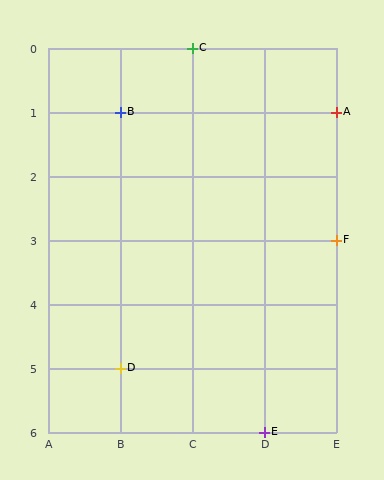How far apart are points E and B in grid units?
Points E and B are 2 columns and 5 rows apart (about 5.4 grid units diagonally).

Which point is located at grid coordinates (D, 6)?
Point E is at (D, 6).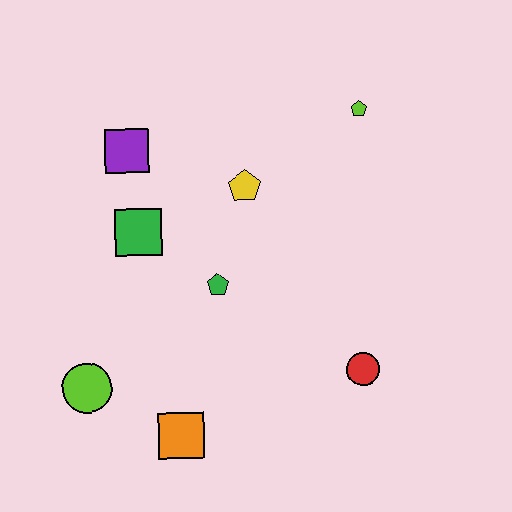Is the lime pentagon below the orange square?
No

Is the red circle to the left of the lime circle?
No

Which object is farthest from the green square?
The red circle is farthest from the green square.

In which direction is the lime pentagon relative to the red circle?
The lime pentagon is above the red circle.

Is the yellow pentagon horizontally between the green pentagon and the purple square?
No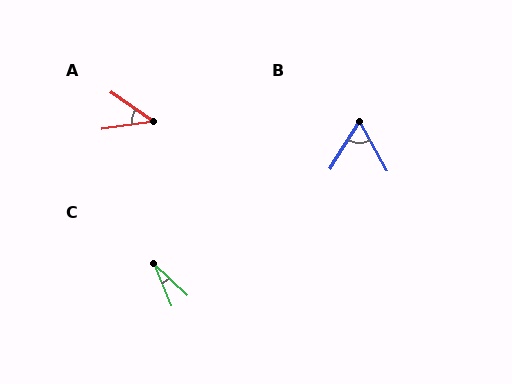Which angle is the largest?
B, at approximately 62 degrees.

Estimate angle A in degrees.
Approximately 42 degrees.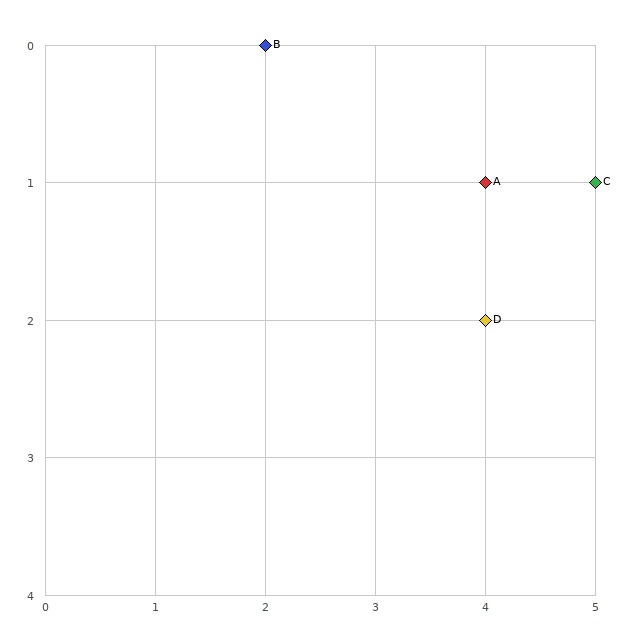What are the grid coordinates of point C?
Point C is at grid coordinates (5, 1).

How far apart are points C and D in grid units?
Points C and D are 1 column and 1 row apart (about 1.4 grid units diagonally).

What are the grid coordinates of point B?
Point B is at grid coordinates (2, 0).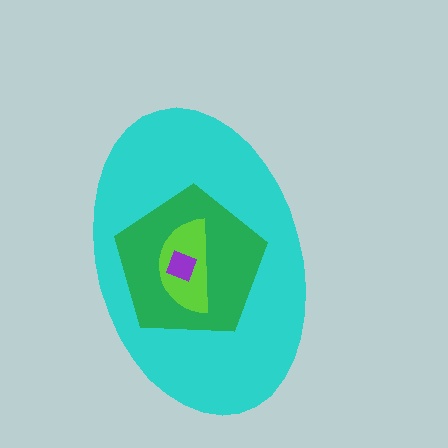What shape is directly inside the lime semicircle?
The purple square.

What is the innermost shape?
The purple square.